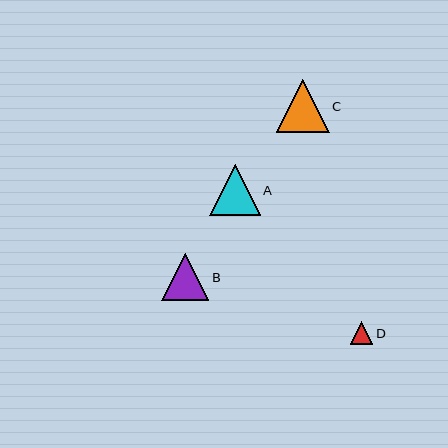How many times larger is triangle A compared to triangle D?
Triangle A is approximately 2.2 times the size of triangle D.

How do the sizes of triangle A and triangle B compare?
Triangle A and triangle B are approximately the same size.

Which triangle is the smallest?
Triangle D is the smallest with a size of approximately 23 pixels.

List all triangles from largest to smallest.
From largest to smallest: C, A, B, D.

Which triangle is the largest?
Triangle C is the largest with a size of approximately 53 pixels.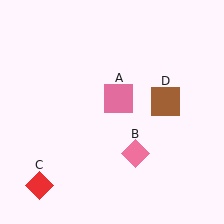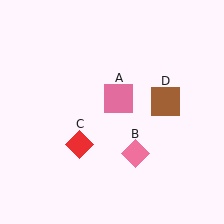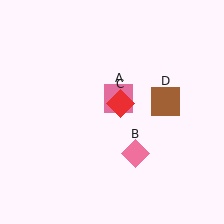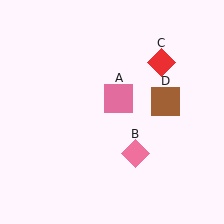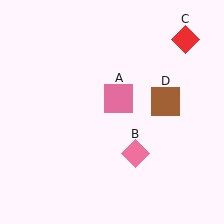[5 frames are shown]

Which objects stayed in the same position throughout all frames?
Pink square (object A) and pink diamond (object B) and brown square (object D) remained stationary.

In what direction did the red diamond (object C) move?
The red diamond (object C) moved up and to the right.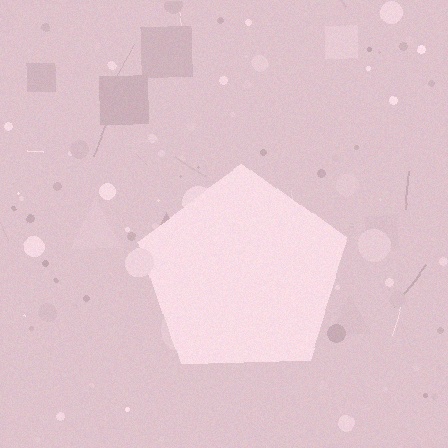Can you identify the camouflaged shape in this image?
The camouflaged shape is a pentagon.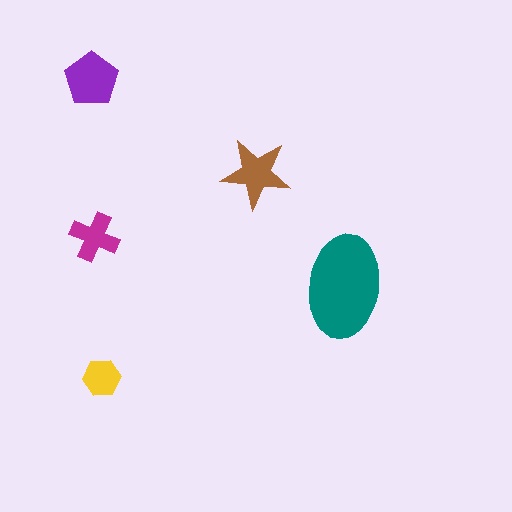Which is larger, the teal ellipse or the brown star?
The teal ellipse.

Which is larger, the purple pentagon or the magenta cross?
The purple pentagon.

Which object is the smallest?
The yellow hexagon.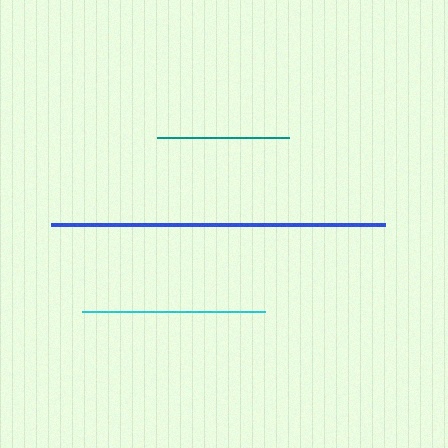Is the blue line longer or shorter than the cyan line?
The blue line is longer than the cyan line.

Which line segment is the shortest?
The teal line is the shortest at approximately 132 pixels.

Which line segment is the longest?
The blue line is the longest at approximately 334 pixels.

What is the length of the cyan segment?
The cyan segment is approximately 182 pixels long.